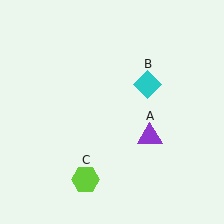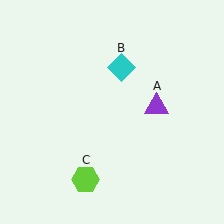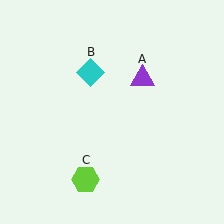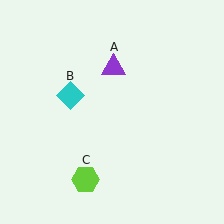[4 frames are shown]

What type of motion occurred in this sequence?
The purple triangle (object A), cyan diamond (object B) rotated counterclockwise around the center of the scene.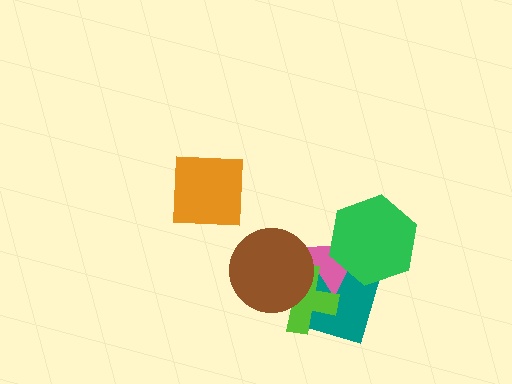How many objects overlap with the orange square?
0 objects overlap with the orange square.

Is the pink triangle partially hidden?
Yes, it is partially covered by another shape.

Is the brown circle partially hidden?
No, no other shape covers it.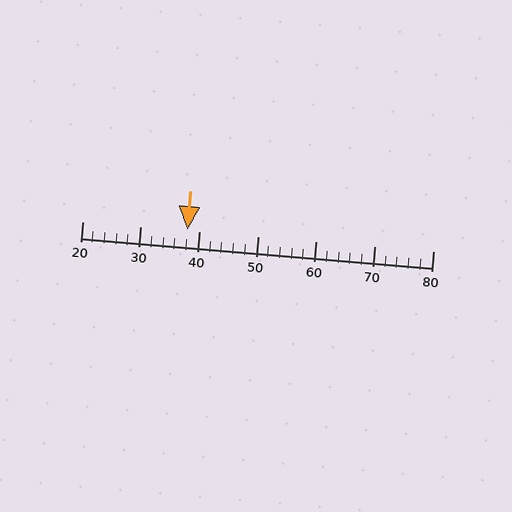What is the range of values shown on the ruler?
The ruler shows values from 20 to 80.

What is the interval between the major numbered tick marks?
The major tick marks are spaced 10 units apart.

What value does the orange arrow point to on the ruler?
The orange arrow points to approximately 38.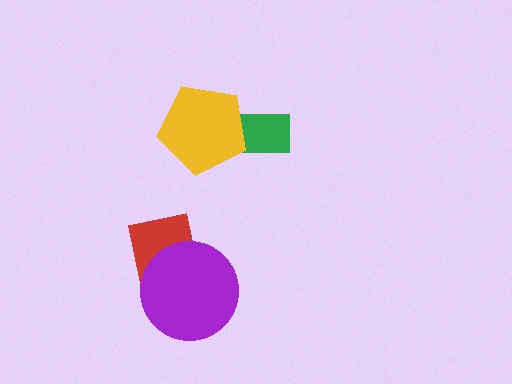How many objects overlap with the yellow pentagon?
1 object overlaps with the yellow pentagon.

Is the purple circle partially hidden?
No, no other shape covers it.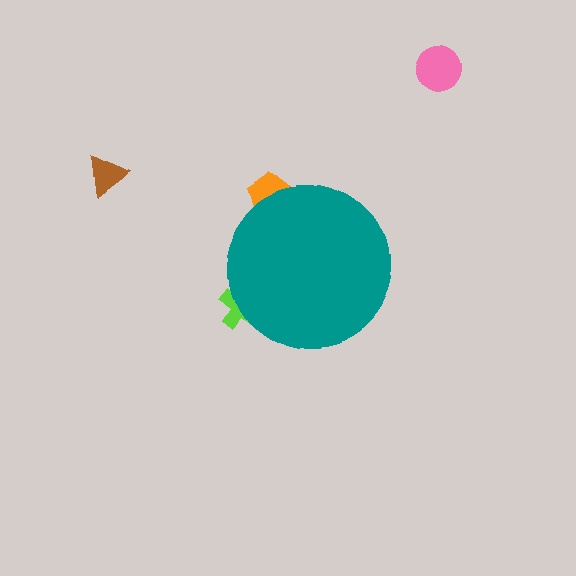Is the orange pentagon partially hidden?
Yes, the orange pentagon is partially hidden behind the teal circle.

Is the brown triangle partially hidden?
No, the brown triangle is fully visible.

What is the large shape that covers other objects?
A teal circle.